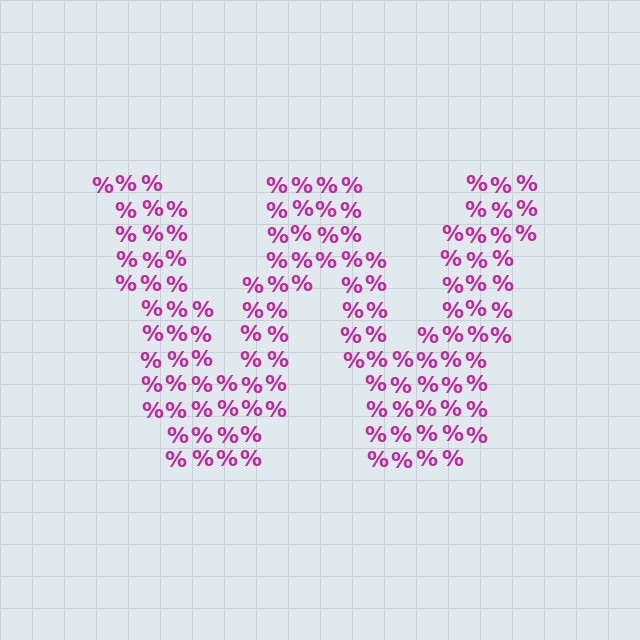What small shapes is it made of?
It is made of small percent signs.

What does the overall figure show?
The overall figure shows the letter W.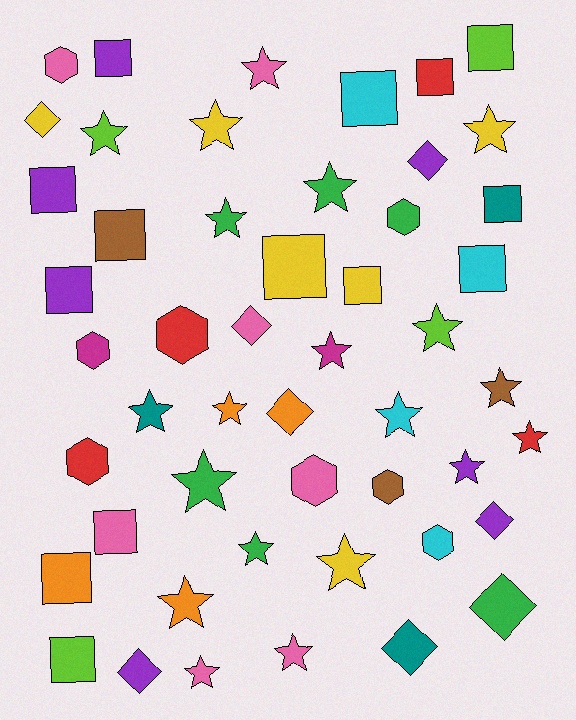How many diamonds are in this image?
There are 8 diamonds.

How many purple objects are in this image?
There are 7 purple objects.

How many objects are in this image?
There are 50 objects.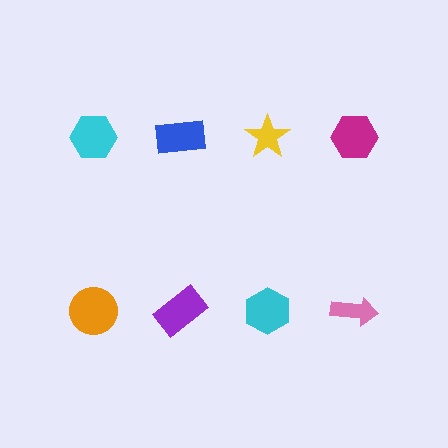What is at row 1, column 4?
A magenta hexagon.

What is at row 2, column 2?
A purple rectangle.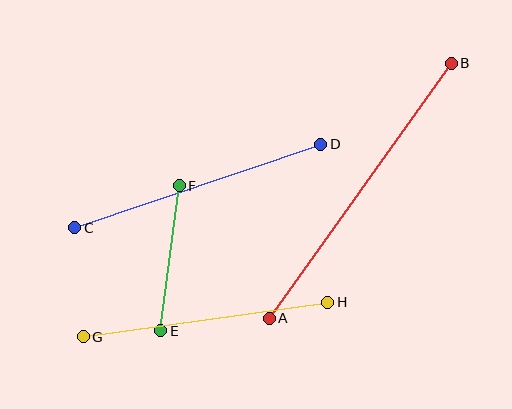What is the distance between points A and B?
The distance is approximately 313 pixels.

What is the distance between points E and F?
The distance is approximately 146 pixels.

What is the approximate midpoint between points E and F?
The midpoint is at approximately (170, 258) pixels.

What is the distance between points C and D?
The distance is approximately 260 pixels.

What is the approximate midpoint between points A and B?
The midpoint is at approximately (360, 191) pixels.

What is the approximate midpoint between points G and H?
The midpoint is at approximately (206, 319) pixels.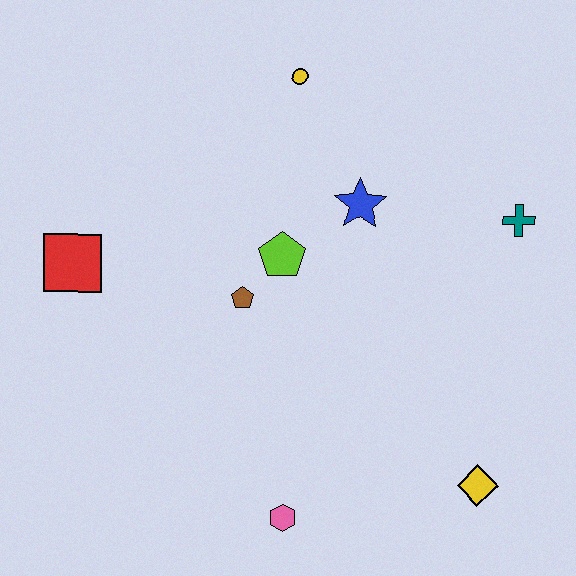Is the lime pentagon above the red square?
Yes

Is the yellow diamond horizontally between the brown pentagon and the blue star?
No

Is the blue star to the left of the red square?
No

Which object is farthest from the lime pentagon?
The yellow diamond is farthest from the lime pentagon.